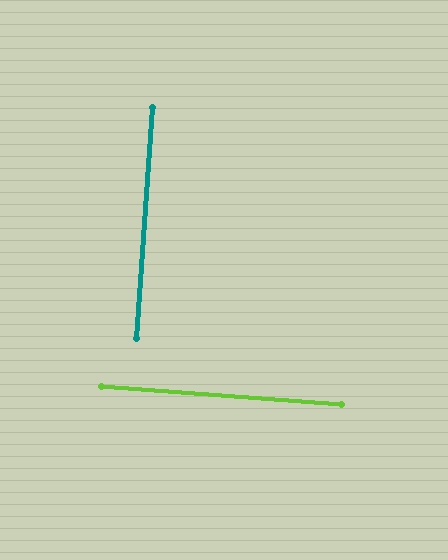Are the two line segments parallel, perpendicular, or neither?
Perpendicular — they meet at approximately 90°.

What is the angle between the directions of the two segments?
Approximately 90 degrees.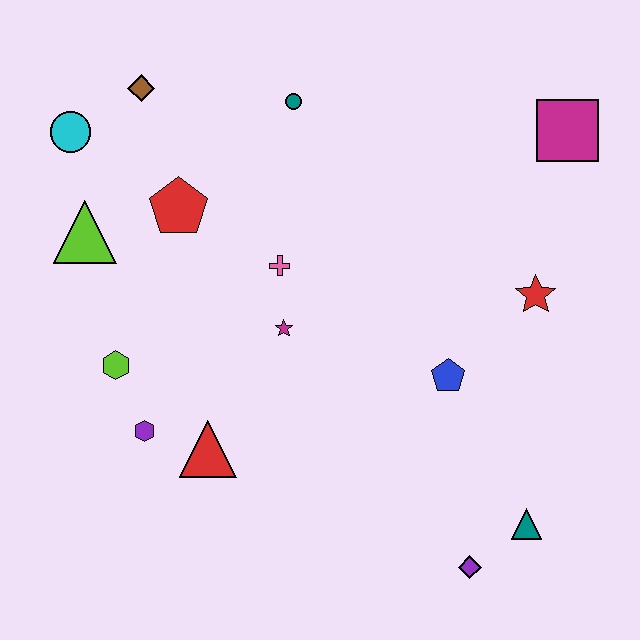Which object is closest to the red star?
The blue pentagon is closest to the red star.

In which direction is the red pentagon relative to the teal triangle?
The red pentagon is to the left of the teal triangle.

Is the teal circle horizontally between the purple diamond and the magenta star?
Yes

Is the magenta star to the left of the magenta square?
Yes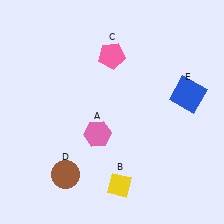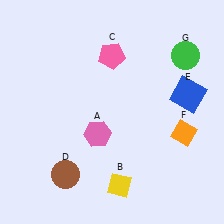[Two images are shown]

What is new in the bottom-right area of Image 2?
An orange diamond (F) was added in the bottom-right area of Image 2.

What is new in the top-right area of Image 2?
A green circle (G) was added in the top-right area of Image 2.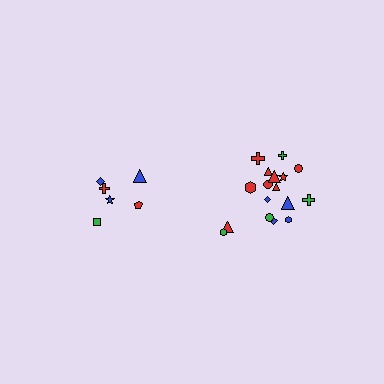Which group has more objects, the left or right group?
The right group.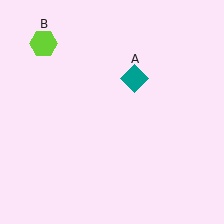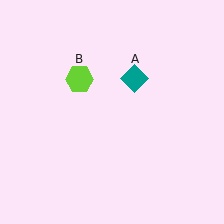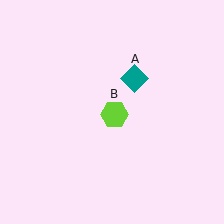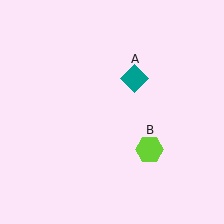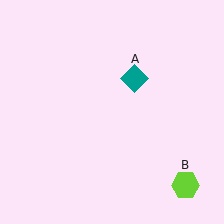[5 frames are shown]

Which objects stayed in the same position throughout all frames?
Teal diamond (object A) remained stationary.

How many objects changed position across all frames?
1 object changed position: lime hexagon (object B).